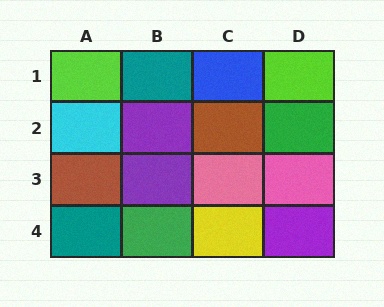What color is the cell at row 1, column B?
Teal.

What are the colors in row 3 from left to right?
Brown, purple, pink, pink.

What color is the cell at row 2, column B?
Purple.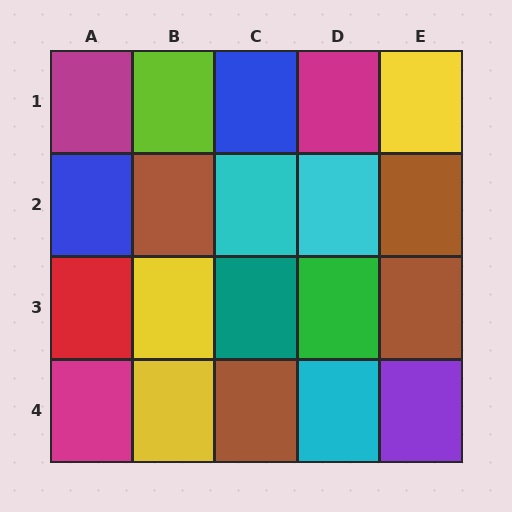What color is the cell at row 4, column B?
Yellow.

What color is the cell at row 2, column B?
Brown.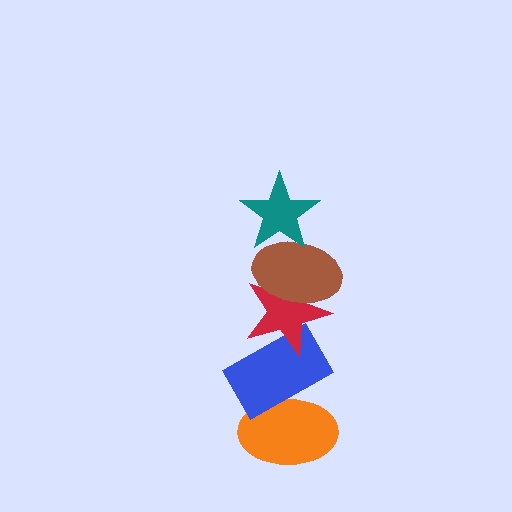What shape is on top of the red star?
The brown ellipse is on top of the red star.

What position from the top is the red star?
The red star is 3rd from the top.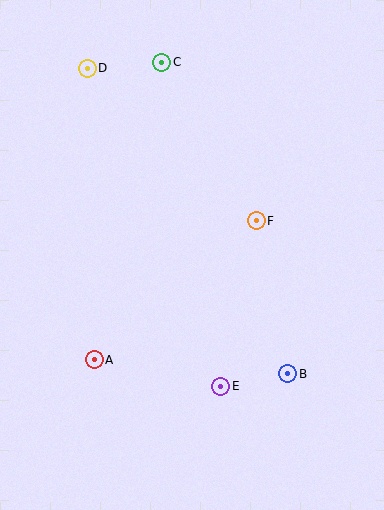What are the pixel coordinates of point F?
Point F is at (256, 221).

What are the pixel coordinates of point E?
Point E is at (221, 386).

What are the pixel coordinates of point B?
Point B is at (288, 374).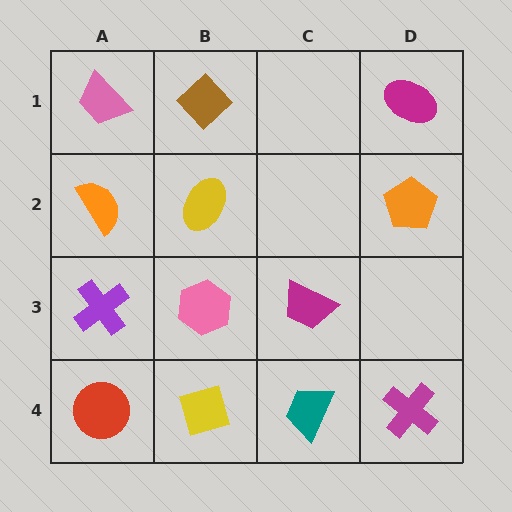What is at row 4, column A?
A red circle.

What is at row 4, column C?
A teal trapezoid.